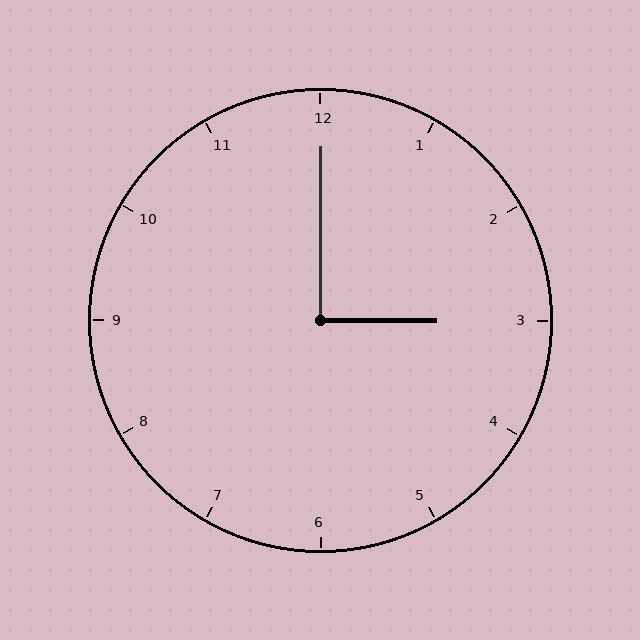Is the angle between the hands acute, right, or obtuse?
It is right.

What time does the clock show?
3:00.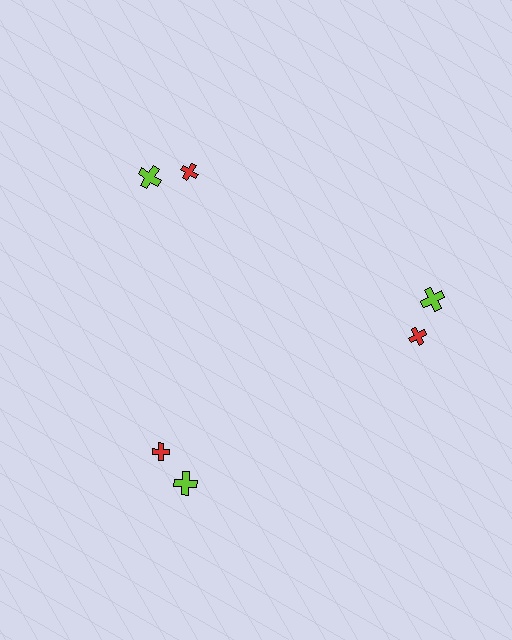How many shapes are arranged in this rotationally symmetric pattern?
There are 6 shapes, arranged in 3 groups of 2.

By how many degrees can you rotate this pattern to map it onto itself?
The pattern maps onto itself every 120 degrees of rotation.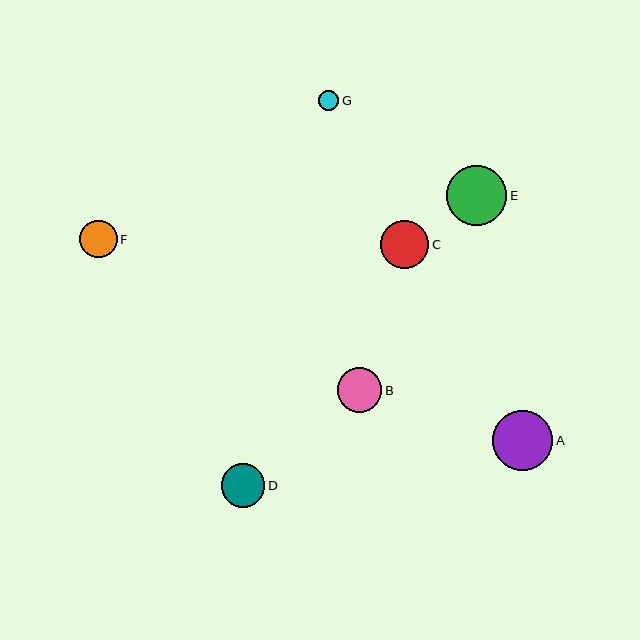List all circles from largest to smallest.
From largest to smallest: E, A, C, B, D, F, G.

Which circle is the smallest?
Circle G is the smallest with a size of approximately 20 pixels.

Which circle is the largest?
Circle E is the largest with a size of approximately 61 pixels.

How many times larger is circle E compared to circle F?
Circle E is approximately 1.6 times the size of circle F.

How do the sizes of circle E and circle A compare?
Circle E and circle A are approximately the same size.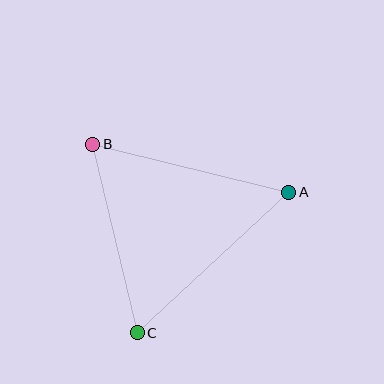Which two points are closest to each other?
Points B and C are closest to each other.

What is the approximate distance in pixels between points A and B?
The distance between A and B is approximately 202 pixels.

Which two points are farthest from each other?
Points A and C are farthest from each other.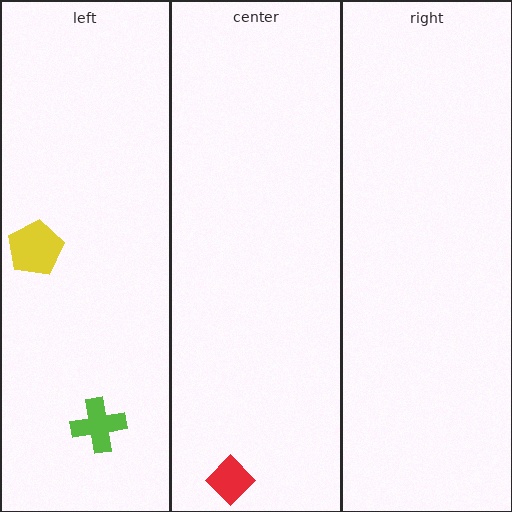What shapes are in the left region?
The yellow pentagon, the lime cross.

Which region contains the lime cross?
The left region.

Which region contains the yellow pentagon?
The left region.